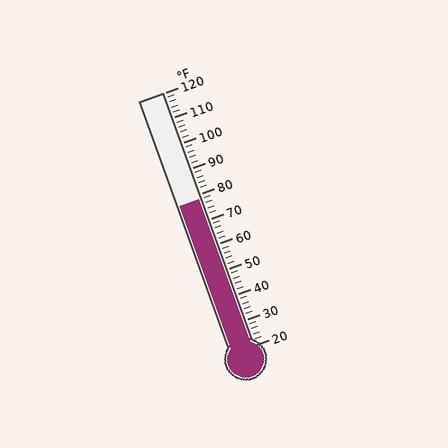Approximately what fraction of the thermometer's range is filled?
The thermometer is filled to approximately 60% of its range.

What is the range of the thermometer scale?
The thermometer scale ranges from 20°F to 120°F.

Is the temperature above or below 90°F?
The temperature is below 90°F.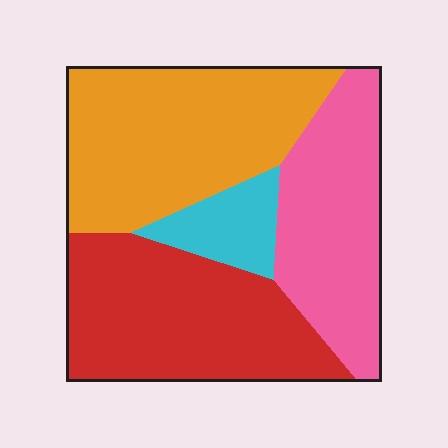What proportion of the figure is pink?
Pink takes up about one quarter (1/4) of the figure.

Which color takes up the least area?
Cyan, at roughly 10%.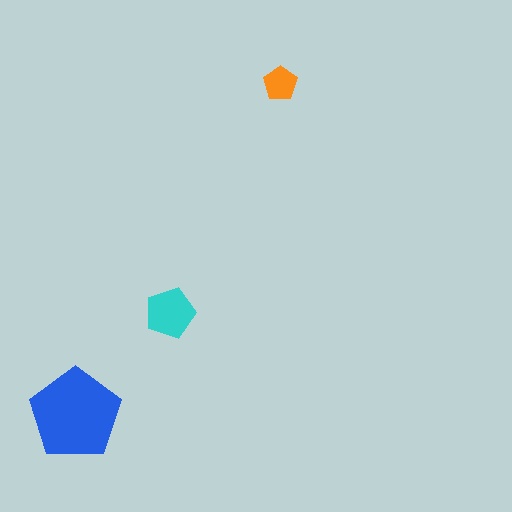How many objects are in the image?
There are 3 objects in the image.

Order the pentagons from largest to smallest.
the blue one, the cyan one, the orange one.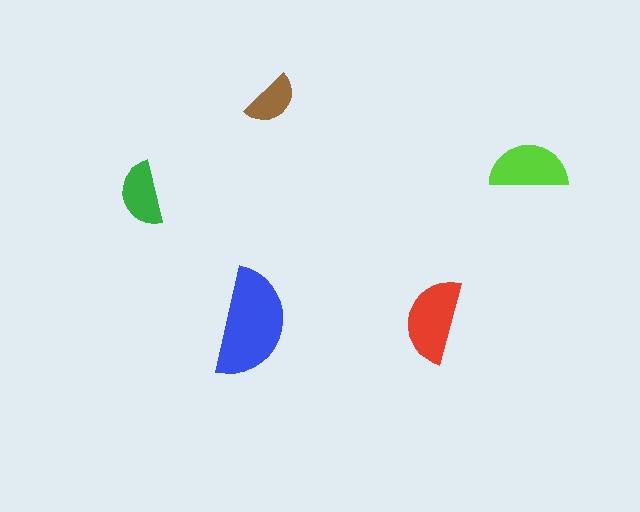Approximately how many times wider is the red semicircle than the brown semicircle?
About 1.5 times wider.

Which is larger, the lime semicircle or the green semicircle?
The lime one.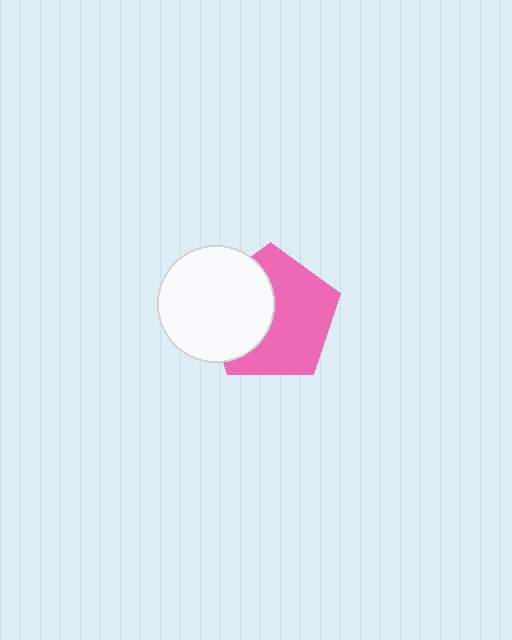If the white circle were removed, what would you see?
You would see the complete pink pentagon.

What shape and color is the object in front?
The object in front is a white circle.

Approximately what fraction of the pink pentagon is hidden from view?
Roughly 39% of the pink pentagon is hidden behind the white circle.